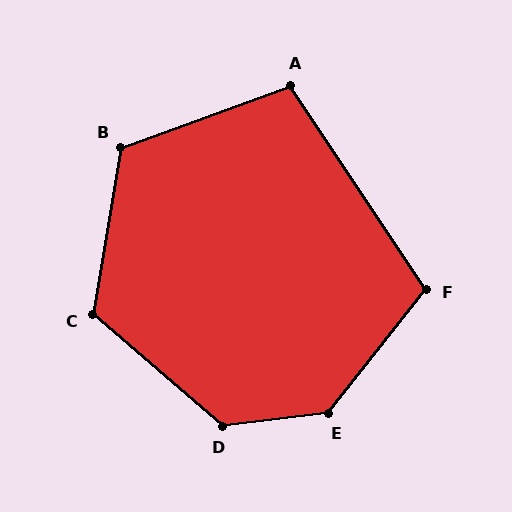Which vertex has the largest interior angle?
E, at approximately 135 degrees.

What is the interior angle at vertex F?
Approximately 108 degrees (obtuse).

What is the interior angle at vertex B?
Approximately 119 degrees (obtuse).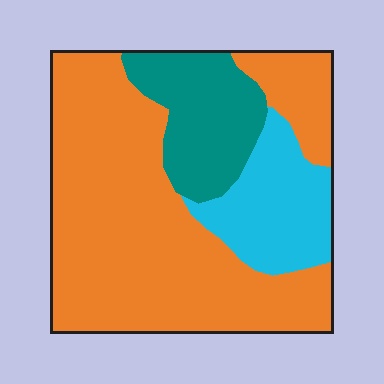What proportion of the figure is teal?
Teal takes up less than a quarter of the figure.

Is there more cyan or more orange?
Orange.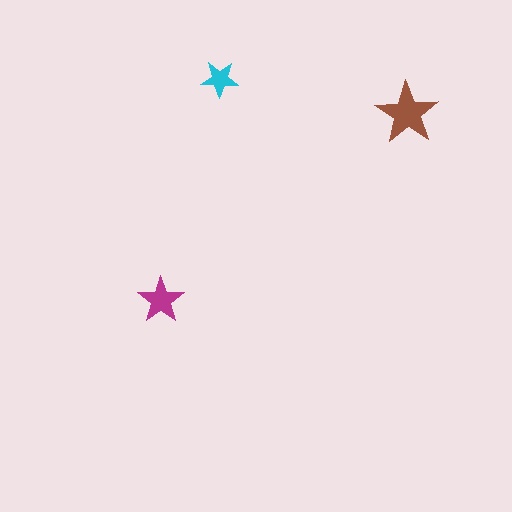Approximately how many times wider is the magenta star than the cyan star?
About 1.5 times wider.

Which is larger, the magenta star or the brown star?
The brown one.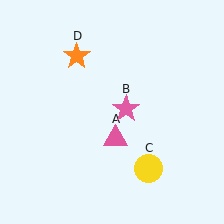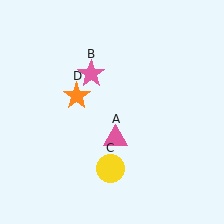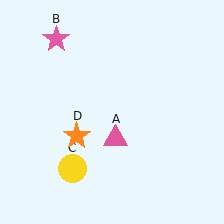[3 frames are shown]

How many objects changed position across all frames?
3 objects changed position: pink star (object B), yellow circle (object C), orange star (object D).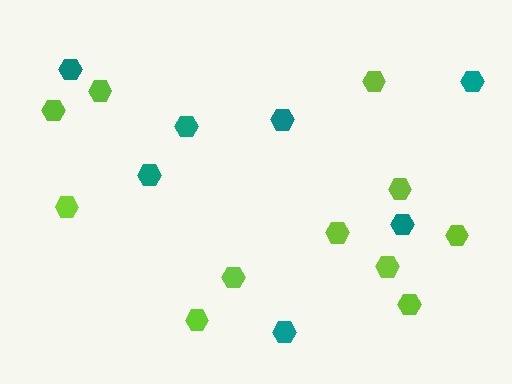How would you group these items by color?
There are 2 groups: one group of teal hexagons (7) and one group of lime hexagons (11).